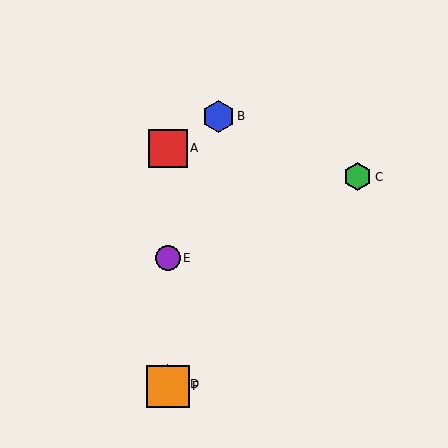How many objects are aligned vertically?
4 objects (A, D, E, F) are aligned vertically.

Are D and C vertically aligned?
No, D is at x≈168 and C is at x≈358.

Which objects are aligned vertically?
Objects A, D, E, F are aligned vertically.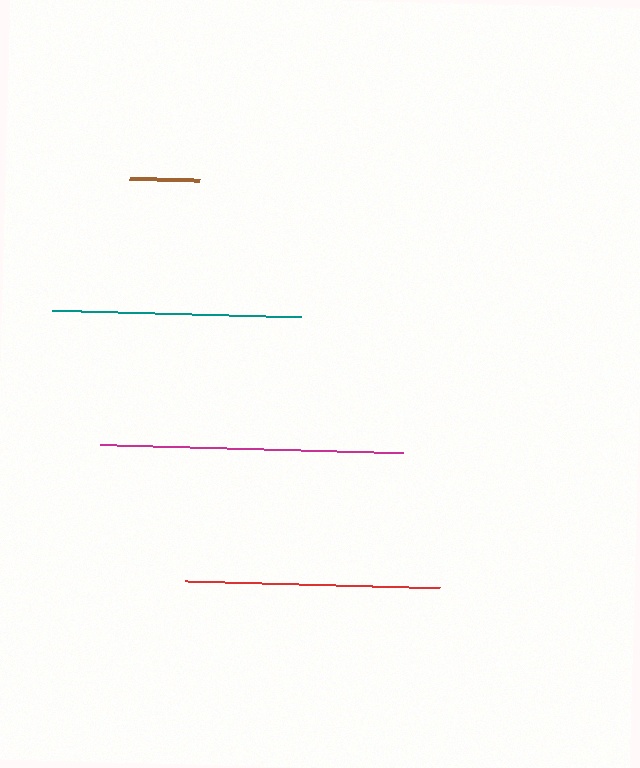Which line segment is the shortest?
The brown line is the shortest at approximately 69 pixels.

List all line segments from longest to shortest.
From longest to shortest: magenta, red, teal, brown.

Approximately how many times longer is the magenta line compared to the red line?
The magenta line is approximately 1.2 times the length of the red line.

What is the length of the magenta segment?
The magenta segment is approximately 303 pixels long.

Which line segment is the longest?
The magenta line is the longest at approximately 303 pixels.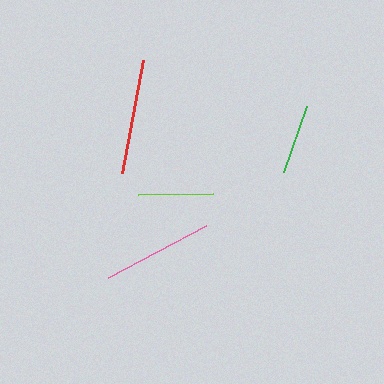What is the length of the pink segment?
The pink segment is approximately 111 pixels long.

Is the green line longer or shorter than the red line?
The red line is longer than the green line.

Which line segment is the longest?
The red line is the longest at approximately 115 pixels.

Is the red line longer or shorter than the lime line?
The red line is longer than the lime line.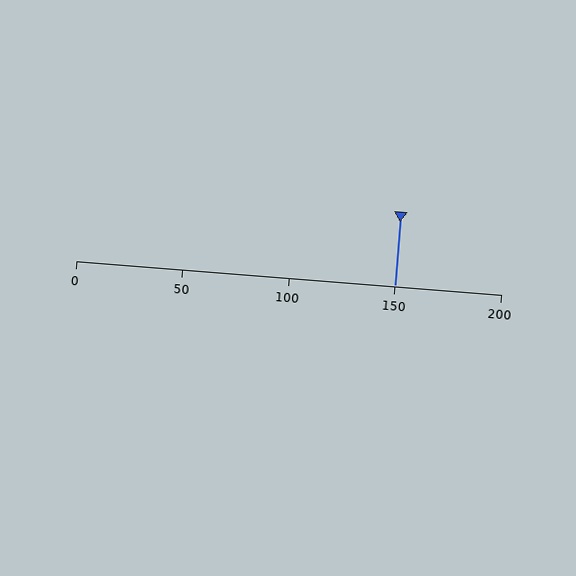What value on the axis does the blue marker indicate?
The marker indicates approximately 150.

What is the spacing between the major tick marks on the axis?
The major ticks are spaced 50 apart.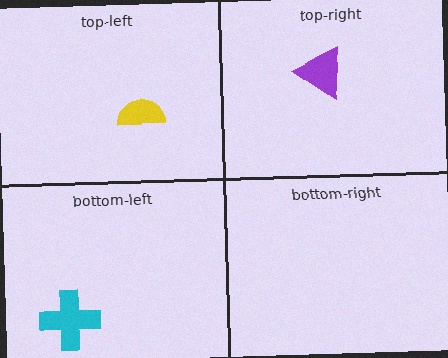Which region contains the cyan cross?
The bottom-left region.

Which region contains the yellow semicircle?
The top-left region.